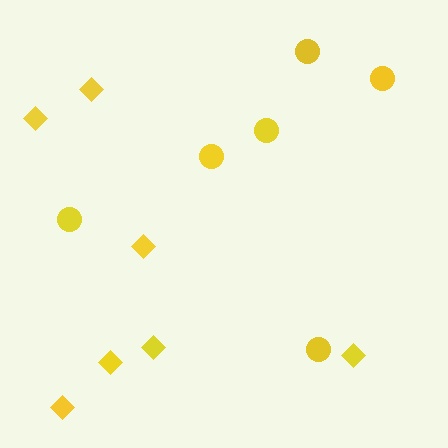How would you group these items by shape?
There are 2 groups: one group of diamonds (7) and one group of circles (6).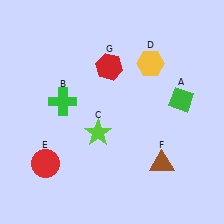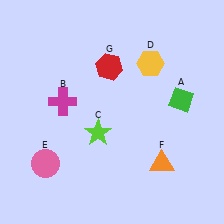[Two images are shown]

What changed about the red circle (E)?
In Image 1, E is red. In Image 2, it changed to pink.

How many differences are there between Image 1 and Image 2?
There are 3 differences between the two images.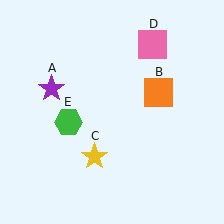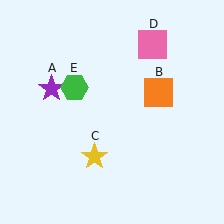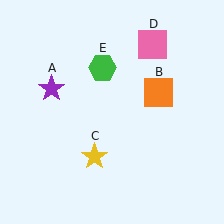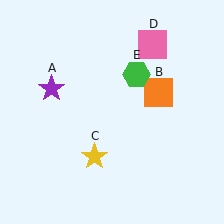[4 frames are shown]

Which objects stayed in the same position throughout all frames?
Purple star (object A) and orange square (object B) and yellow star (object C) and pink square (object D) remained stationary.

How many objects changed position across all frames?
1 object changed position: green hexagon (object E).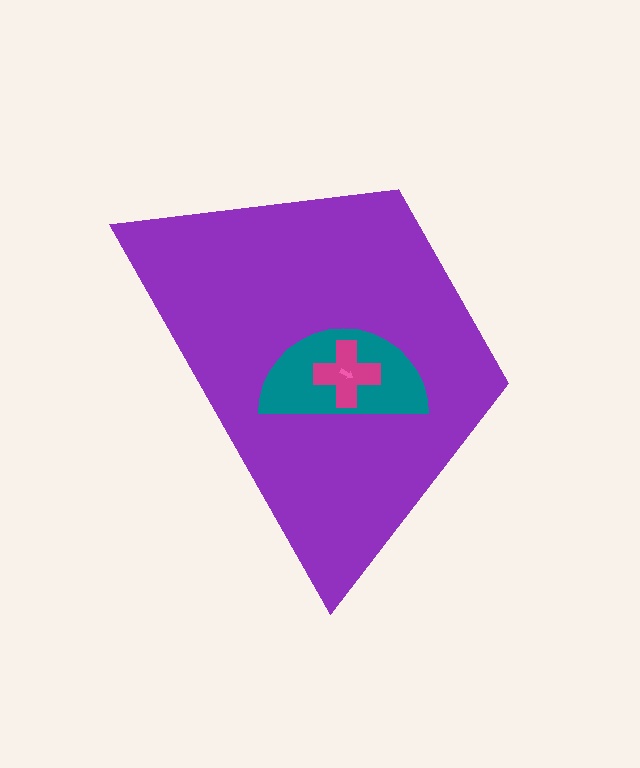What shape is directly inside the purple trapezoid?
The teal semicircle.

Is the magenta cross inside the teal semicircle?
Yes.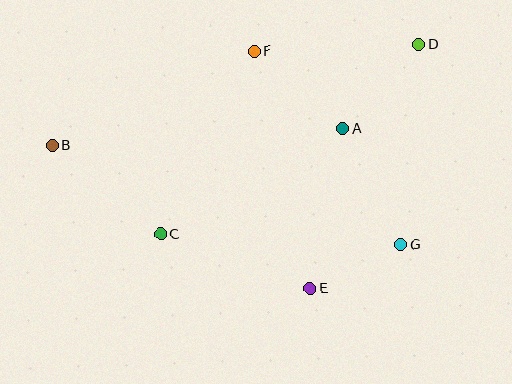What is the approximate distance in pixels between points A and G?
The distance between A and G is approximately 130 pixels.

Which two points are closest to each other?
Points E and G are closest to each other.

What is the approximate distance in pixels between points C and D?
The distance between C and D is approximately 320 pixels.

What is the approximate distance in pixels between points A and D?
The distance between A and D is approximately 113 pixels.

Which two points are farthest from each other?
Points B and D are farthest from each other.